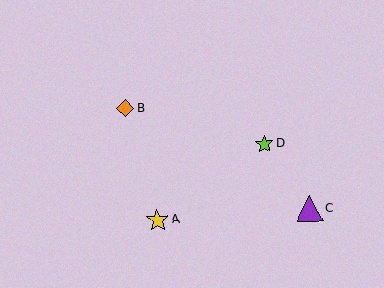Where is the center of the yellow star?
The center of the yellow star is at (157, 220).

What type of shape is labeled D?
Shape D is a lime star.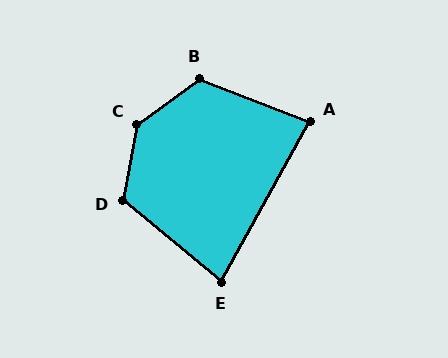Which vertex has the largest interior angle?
C, at approximately 136 degrees.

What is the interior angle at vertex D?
Approximately 120 degrees (obtuse).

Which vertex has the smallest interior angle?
E, at approximately 79 degrees.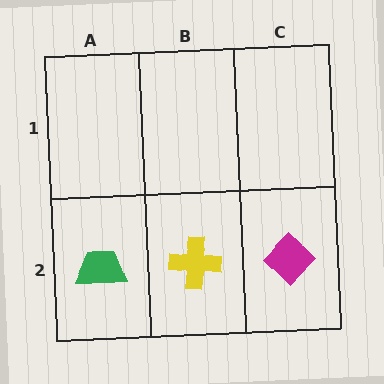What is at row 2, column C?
A magenta diamond.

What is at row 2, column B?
A yellow cross.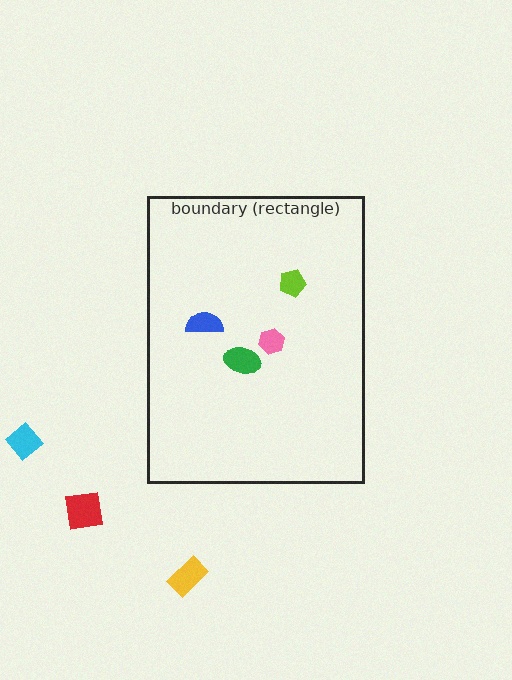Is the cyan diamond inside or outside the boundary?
Outside.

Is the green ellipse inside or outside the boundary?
Inside.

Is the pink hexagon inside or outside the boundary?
Inside.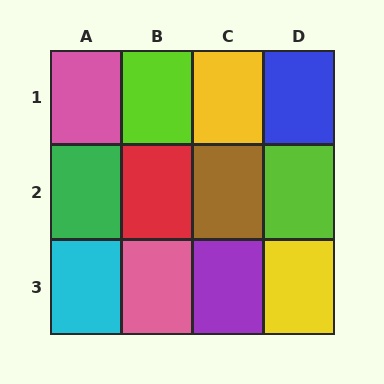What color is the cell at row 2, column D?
Lime.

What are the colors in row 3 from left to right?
Cyan, pink, purple, yellow.